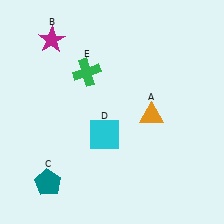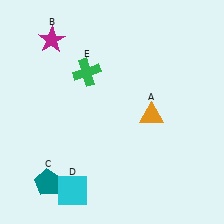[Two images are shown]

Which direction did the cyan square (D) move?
The cyan square (D) moved down.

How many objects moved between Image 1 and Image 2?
1 object moved between the two images.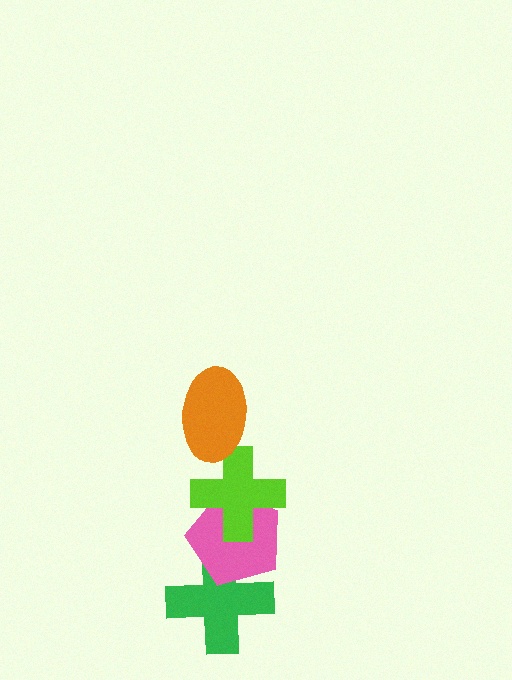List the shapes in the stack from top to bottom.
From top to bottom: the orange ellipse, the lime cross, the pink pentagon, the green cross.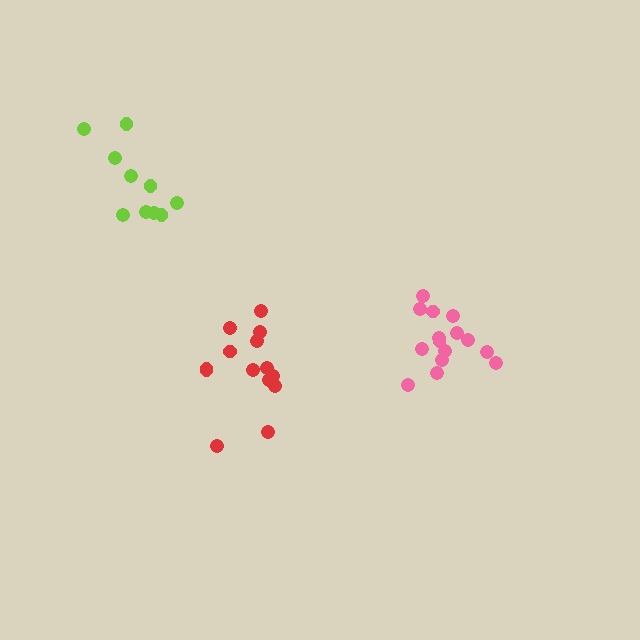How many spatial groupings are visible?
There are 3 spatial groupings.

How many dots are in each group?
Group 1: 10 dots, Group 2: 15 dots, Group 3: 14 dots (39 total).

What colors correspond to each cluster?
The clusters are colored: lime, pink, red.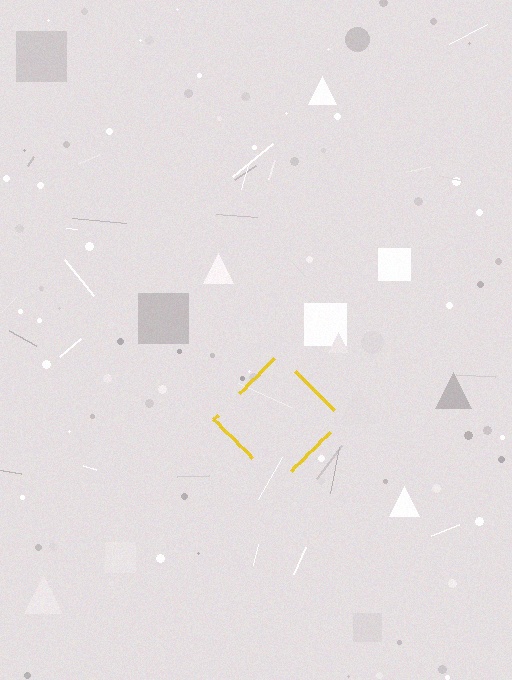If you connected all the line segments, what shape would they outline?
They would outline a diamond.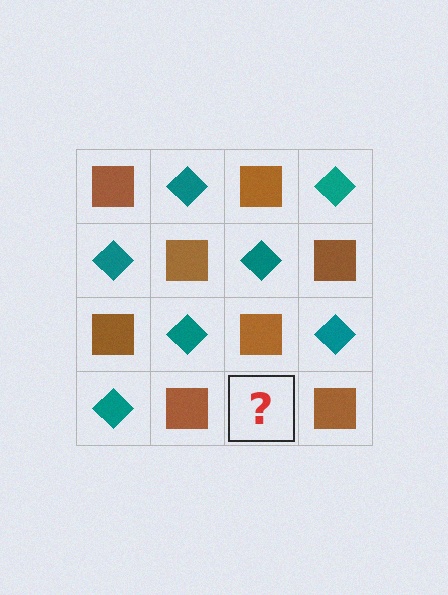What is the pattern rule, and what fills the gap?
The rule is that it alternates brown square and teal diamond in a checkerboard pattern. The gap should be filled with a teal diamond.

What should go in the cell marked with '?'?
The missing cell should contain a teal diamond.